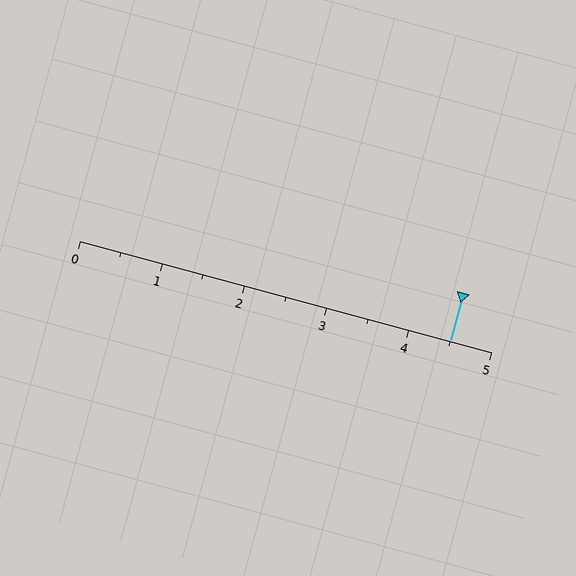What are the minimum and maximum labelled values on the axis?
The axis runs from 0 to 5.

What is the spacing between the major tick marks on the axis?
The major ticks are spaced 1 apart.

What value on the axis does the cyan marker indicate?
The marker indicates approximately 4.5.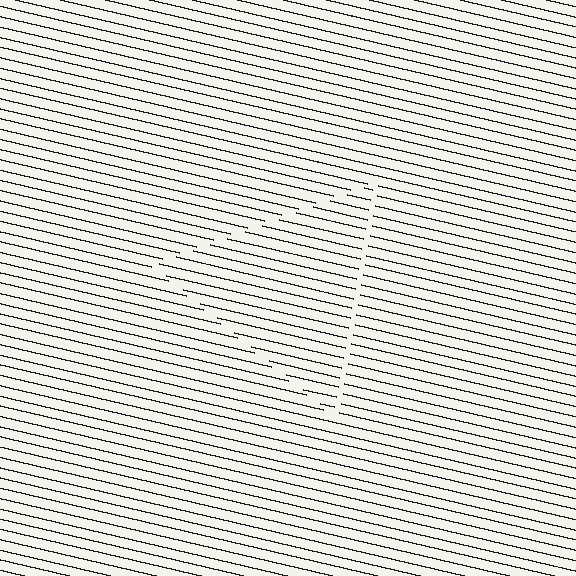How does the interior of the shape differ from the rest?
The interior of the shape contains the same grating, shifted by half a period — the contour is defined by the phase discontinuity where line-ends from the inner and outer gratings abut.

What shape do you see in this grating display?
An illusory triangle. The interior of the shape contains the same grating, shifted by half a period — the contour is defined by the phase discontinuity where line-ends from the inner and outer gratings abut.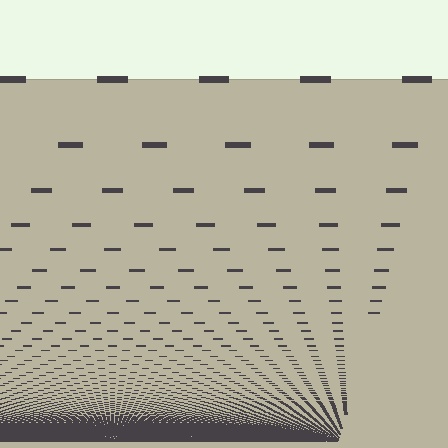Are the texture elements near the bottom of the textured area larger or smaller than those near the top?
Smaller. The gradient is inverted — elements near the bottom are smaller and denser.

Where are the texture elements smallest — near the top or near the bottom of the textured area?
Near the bottom.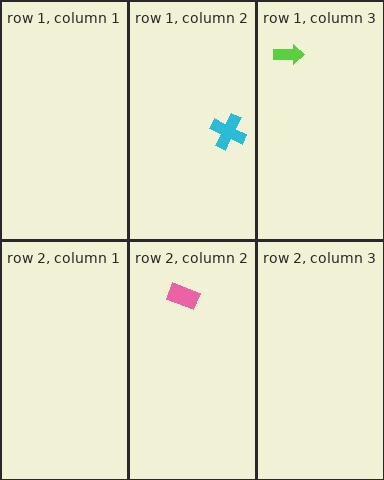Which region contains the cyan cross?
The row 1, column 2 region.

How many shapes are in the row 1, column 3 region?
1.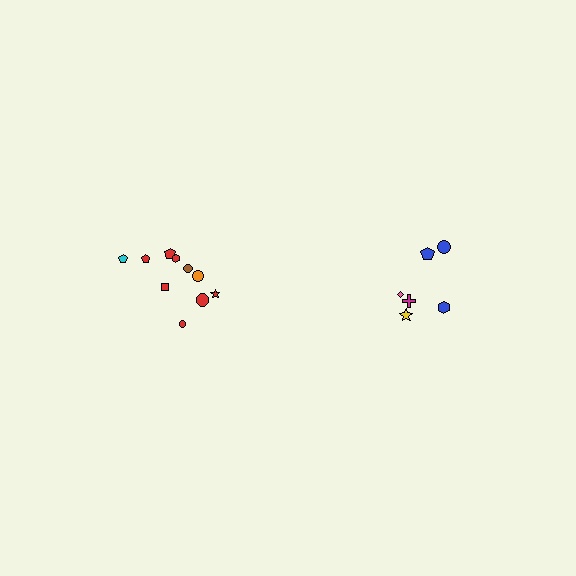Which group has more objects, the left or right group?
The left group.